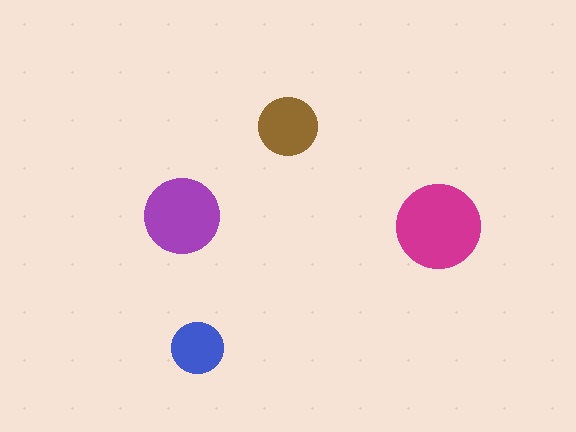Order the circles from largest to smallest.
the magenta one, the purple one, the brown one, the blue one.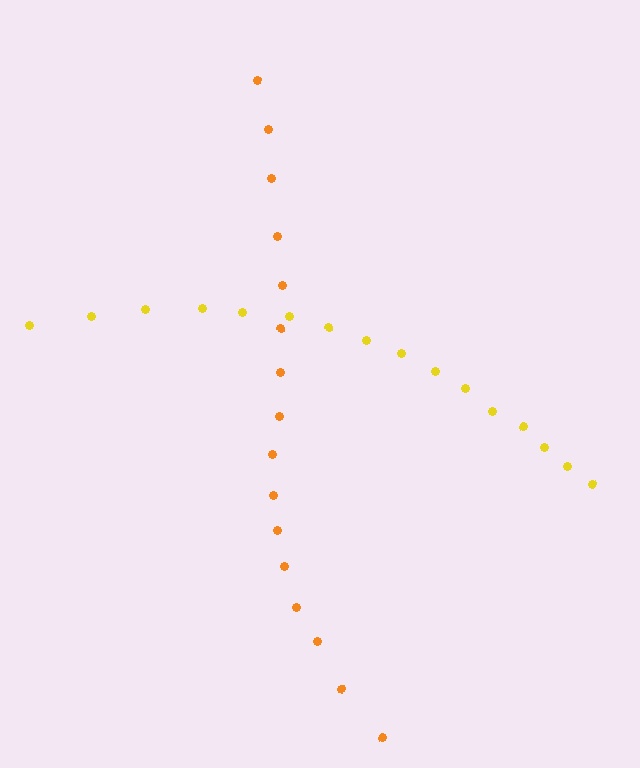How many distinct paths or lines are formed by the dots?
There are 2 distinct paths.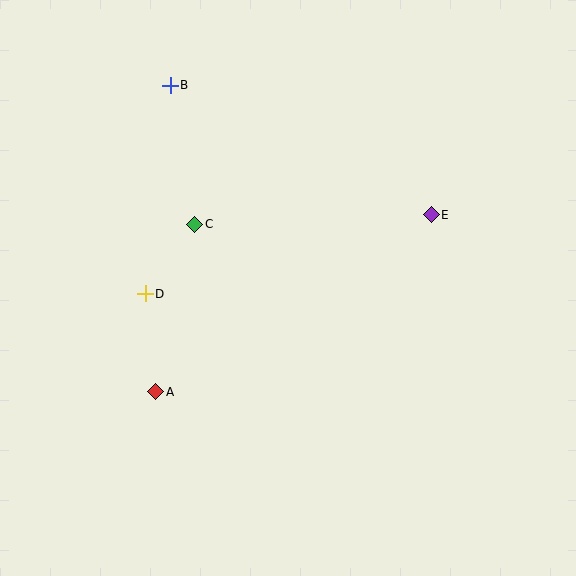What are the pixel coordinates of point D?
Point D is at (145, 294).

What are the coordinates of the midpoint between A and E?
The midpoint between A and E is at (294, 303).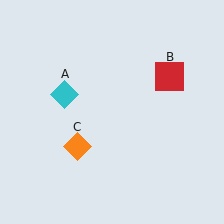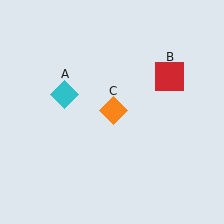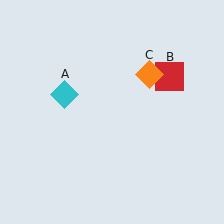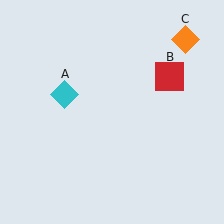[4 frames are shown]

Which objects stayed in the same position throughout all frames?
Cyan diamond (object A) and red square (object B) remained stationary.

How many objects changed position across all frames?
1 object changed position: orange diamond (object C).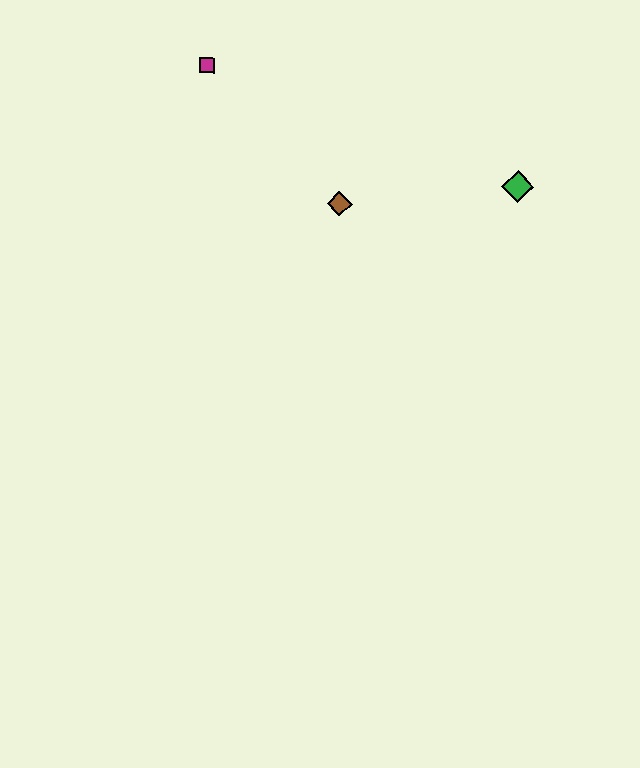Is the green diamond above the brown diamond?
Yes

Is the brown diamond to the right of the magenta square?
Yes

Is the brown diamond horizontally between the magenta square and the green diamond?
Yes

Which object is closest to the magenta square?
The brown diamond is closest to the magenta square.